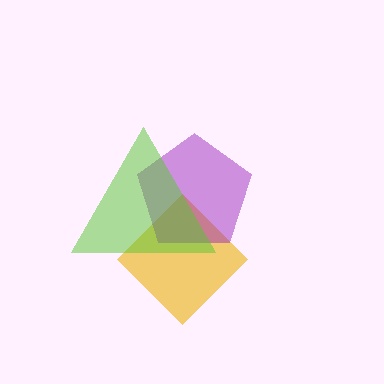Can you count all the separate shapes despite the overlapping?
Yes, there are 3 separate shapes.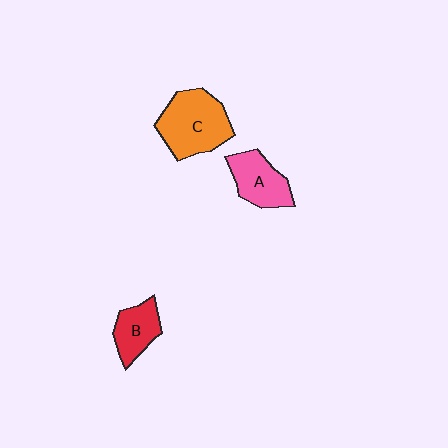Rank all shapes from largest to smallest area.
From largest to smallest: C (orange), A (pink), B (red).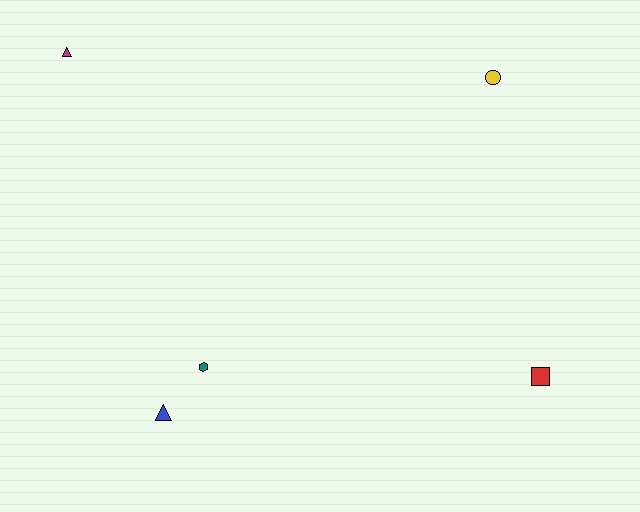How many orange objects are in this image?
There are no orange objects.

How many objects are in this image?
There are 5 objects.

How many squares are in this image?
There is 1 square.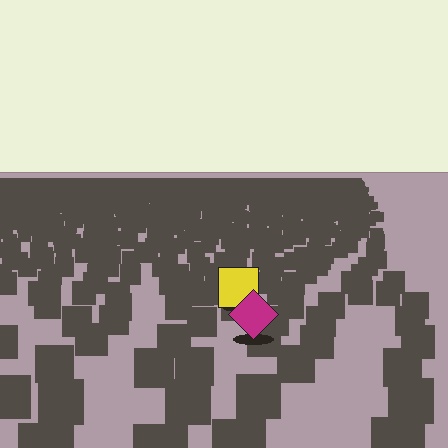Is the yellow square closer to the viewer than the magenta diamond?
No. The magenta diamond is closer — you can tell from the texture gradient: the ground texture is coarser near it.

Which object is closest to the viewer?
The magenta diamond is closest. The texture marks near it are larger and more spread out.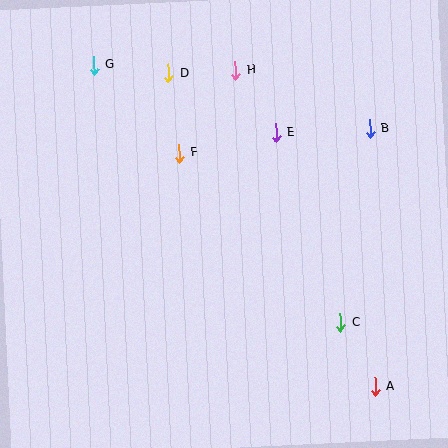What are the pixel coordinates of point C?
Point C is at (341, 323).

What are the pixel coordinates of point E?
Point E is at (276, 133).